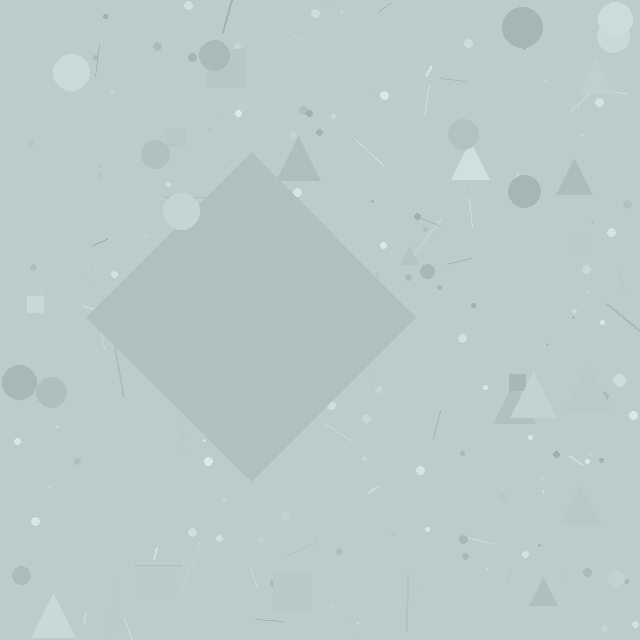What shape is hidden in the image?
A diamond is hidden in the image.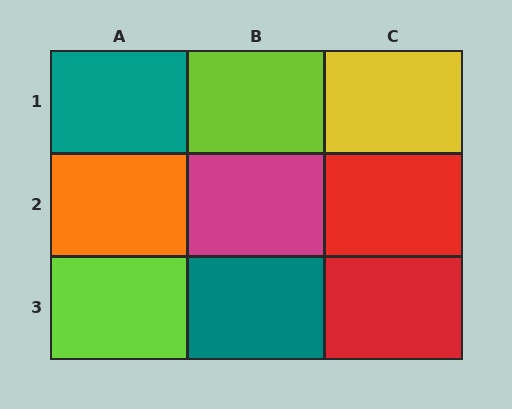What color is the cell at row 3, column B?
Teal.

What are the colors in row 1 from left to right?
Teal, lime, yellow.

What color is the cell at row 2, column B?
Magenta.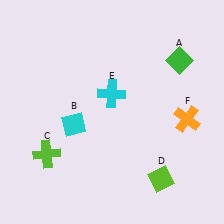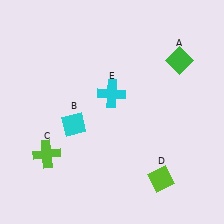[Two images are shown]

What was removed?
The orange cross (F) was removed in Image 2.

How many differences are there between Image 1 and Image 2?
There is 1 difference between the two images.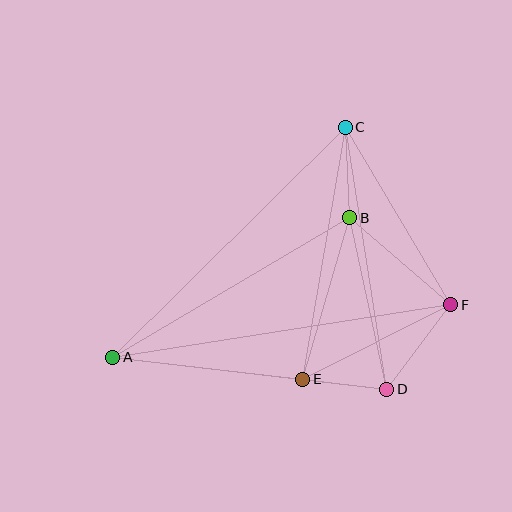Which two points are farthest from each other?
Points A and F are farthest from each other.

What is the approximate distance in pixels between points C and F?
The distance between C and F is approximately 207 pixels.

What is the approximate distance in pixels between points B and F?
The distance between B and F is approximately 134 pixels.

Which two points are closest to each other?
Points D and E are closest to each other.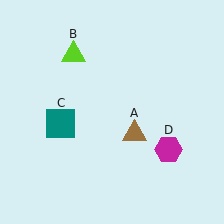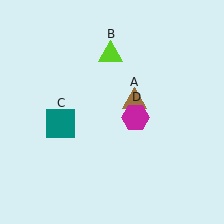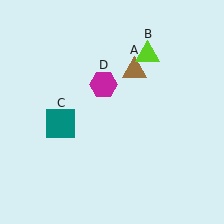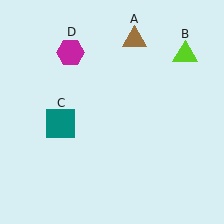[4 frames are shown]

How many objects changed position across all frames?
3 objects changed position: brown triangle (object A), lime triangle (object B), magenta hexagon (object D).